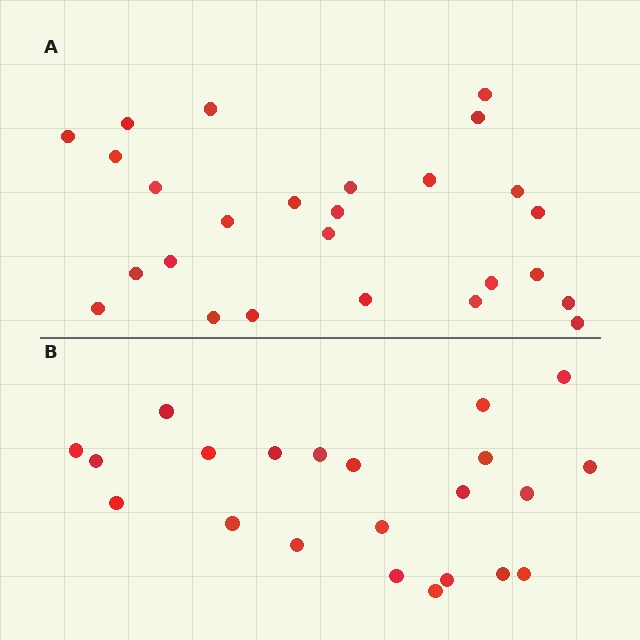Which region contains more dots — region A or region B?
Region A (the top region) has more dots.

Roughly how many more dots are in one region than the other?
Region A has about 4 more dots than region B.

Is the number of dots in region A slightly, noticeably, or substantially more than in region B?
Region A has only slightly more — the two regions are fairly close. The ratio is roughly 1.2 to 1.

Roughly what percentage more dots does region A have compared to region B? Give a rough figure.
About 20% more.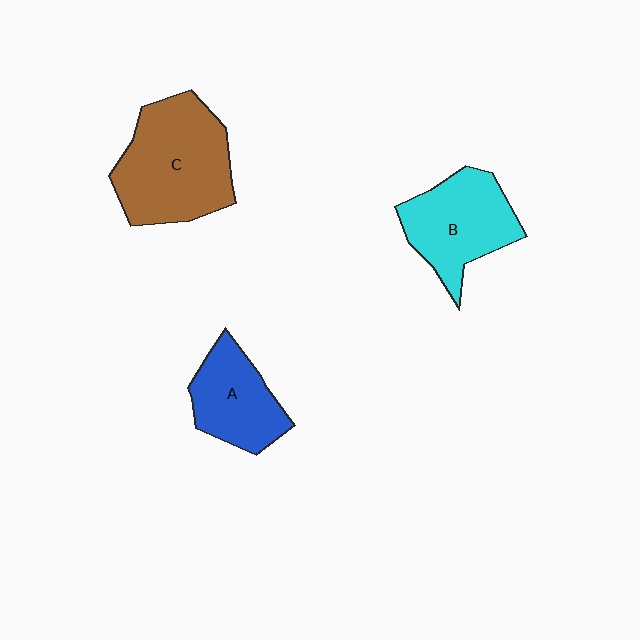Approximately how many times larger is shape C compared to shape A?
Approximately 1.6 times.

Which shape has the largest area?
Shape C (brown).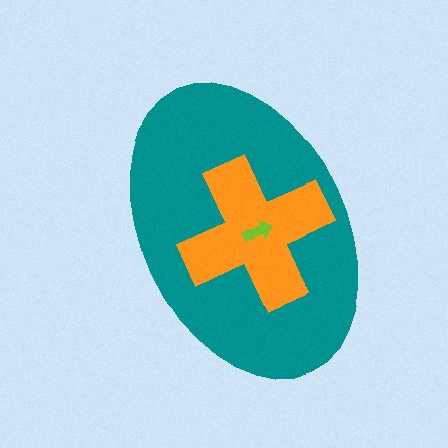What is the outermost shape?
The teal ellipse.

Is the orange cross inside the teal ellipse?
Yes.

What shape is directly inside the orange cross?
The lime arrow.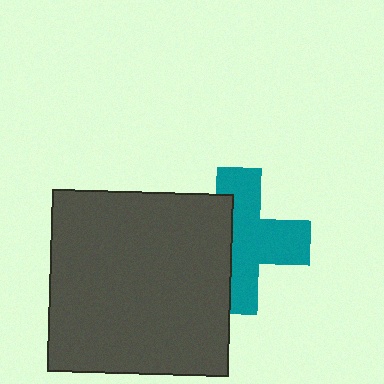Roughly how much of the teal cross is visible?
About half of it is visible (roughly 61%).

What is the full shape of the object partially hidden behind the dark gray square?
The partially hidden object is a teal cross.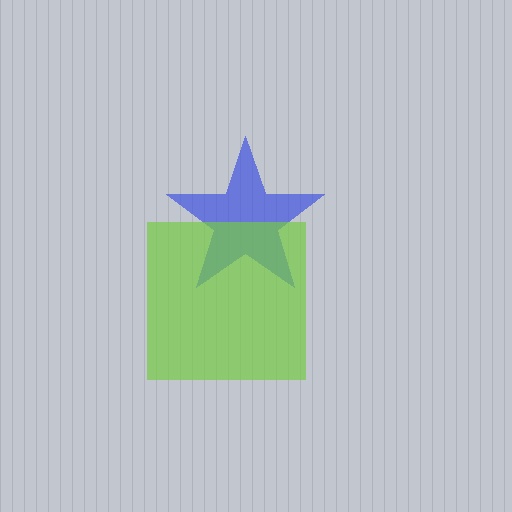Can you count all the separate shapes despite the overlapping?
Yes, there are 2 separate shapes.